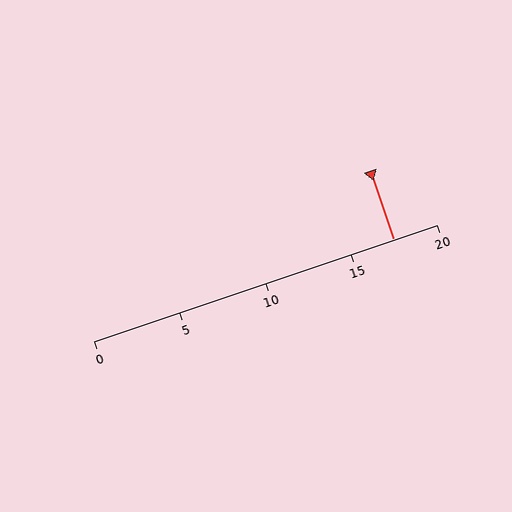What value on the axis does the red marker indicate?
The marker indicates approximately 17.5.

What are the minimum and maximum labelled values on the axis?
The axis runs from 0 to 20.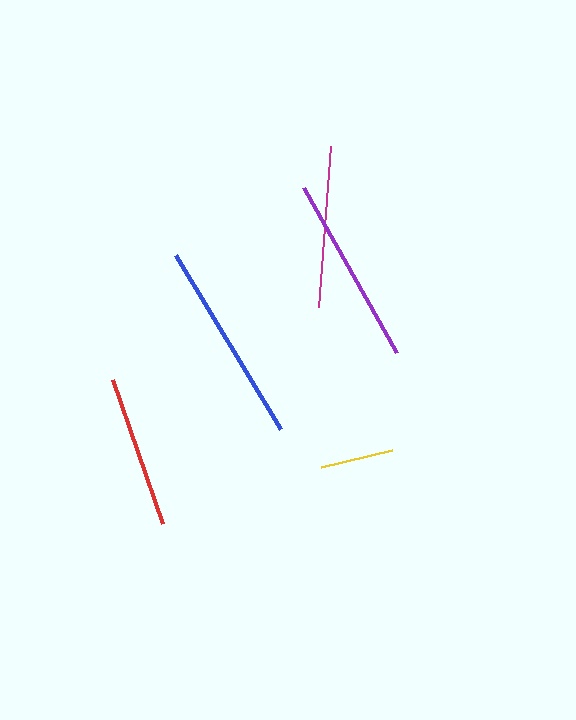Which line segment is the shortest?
The yellow line is the shortest at approximately 73 pixels.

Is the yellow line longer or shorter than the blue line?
The blue line is longer than the yellow line.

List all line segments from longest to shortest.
From longest to shortest: blue, purple, magenta, red, yellow.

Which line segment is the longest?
The blue line is the longest at approximately 203 pixels.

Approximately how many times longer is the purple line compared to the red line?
The purple line is approximately 1.2 times the length of the red line.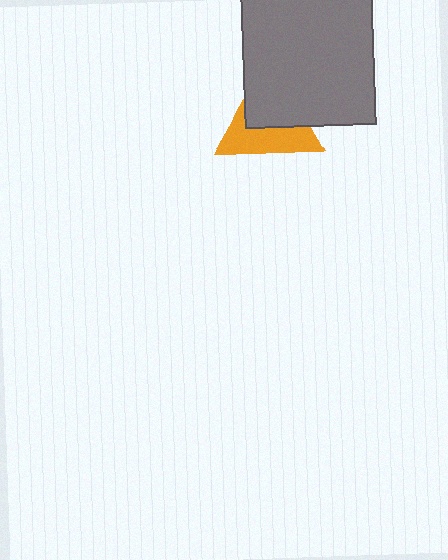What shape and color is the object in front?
The object in front is a gray rectangle.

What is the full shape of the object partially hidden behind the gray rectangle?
The partially hidden object is an orange triangle.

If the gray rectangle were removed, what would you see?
You would see the complete orange triangle.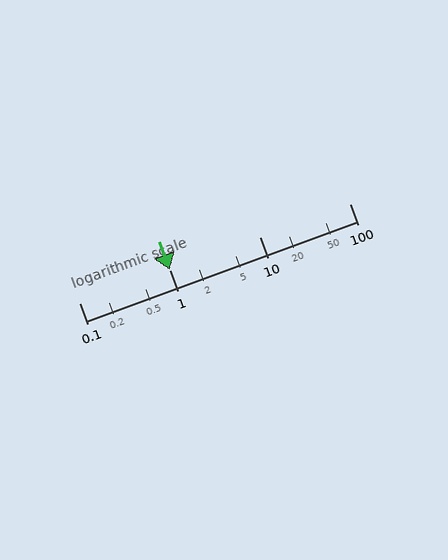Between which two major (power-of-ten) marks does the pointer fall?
The pointer is between 1 and 10.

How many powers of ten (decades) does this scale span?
The scale spans 3 decades, from 0.1 to 100.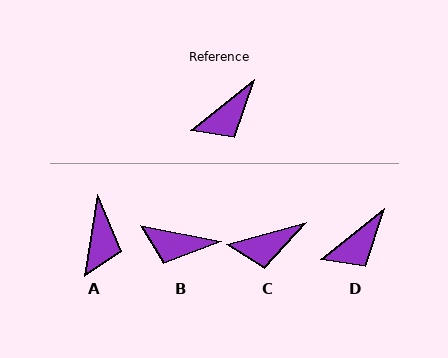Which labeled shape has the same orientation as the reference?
D.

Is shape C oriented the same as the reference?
No, it is off by about 24 degrees.